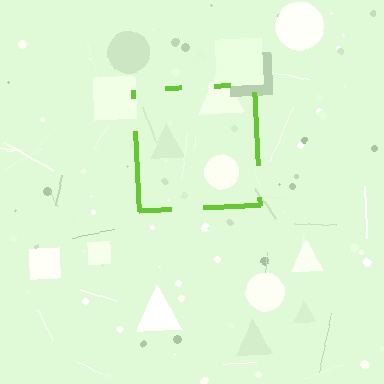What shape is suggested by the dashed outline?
The dashed outline suggests a square.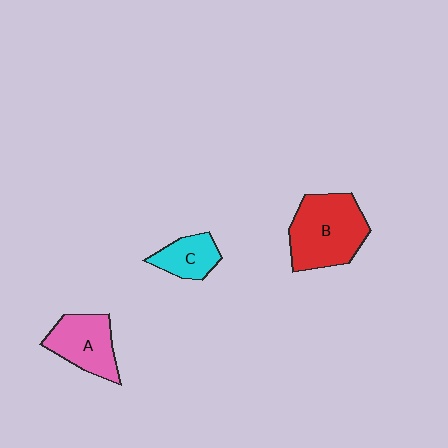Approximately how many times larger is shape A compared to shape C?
Approximately 1.5 times.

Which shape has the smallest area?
Shape C (cyan).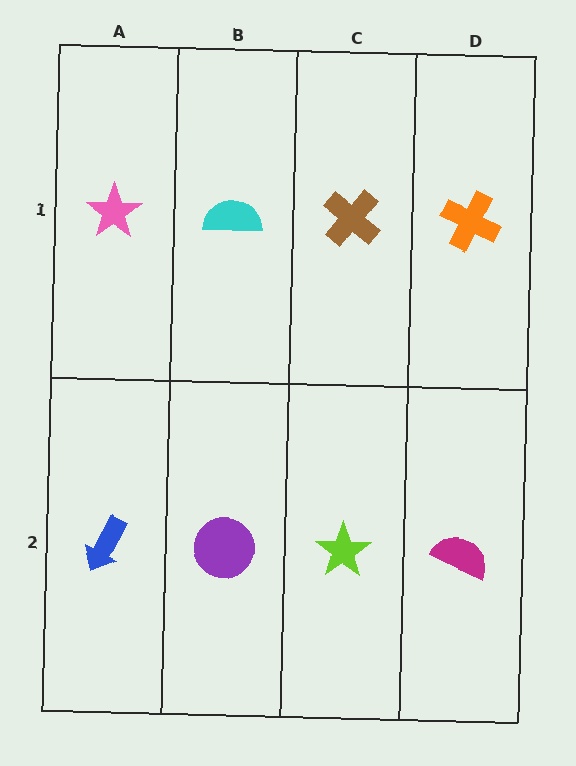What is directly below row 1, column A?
A blue arrow.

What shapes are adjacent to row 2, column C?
A brown cross (row 1, column C), a purple circle (row 2, column B), a magenta semicircle (row 2, column D).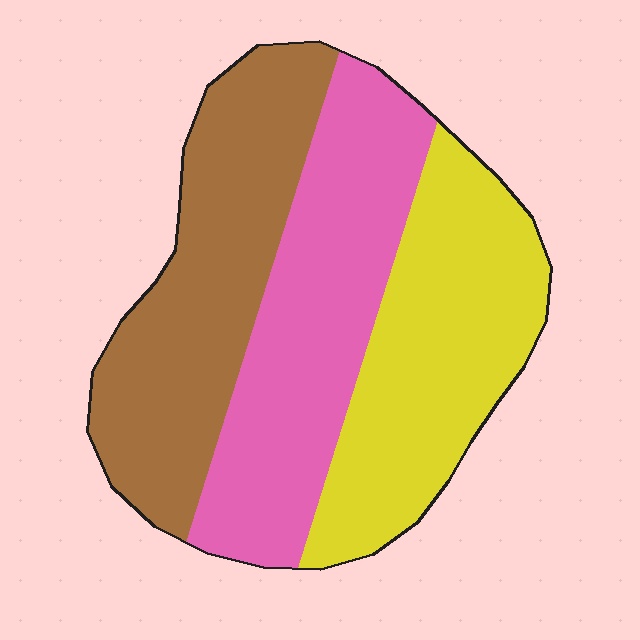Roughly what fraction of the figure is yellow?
Yellow covers around 30% of the figure.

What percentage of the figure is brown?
Brown takes up about one third (1/3) of the figure.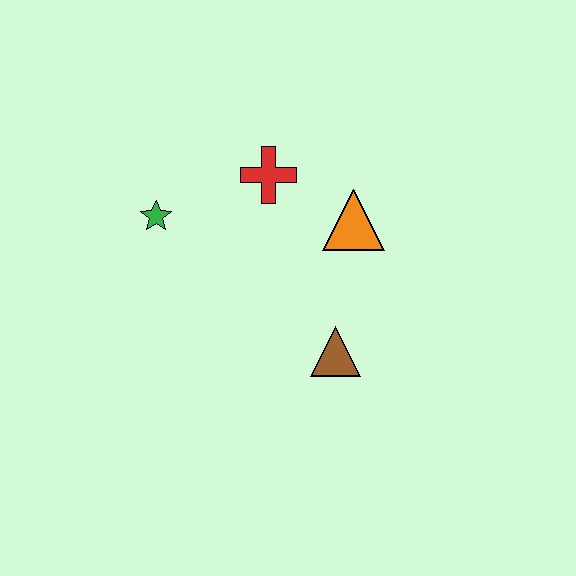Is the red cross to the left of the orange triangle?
Yes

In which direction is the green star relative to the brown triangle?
The green star is to the left of the brown triangle.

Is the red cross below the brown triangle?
No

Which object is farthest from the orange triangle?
The green star is farthest from the orange triangle.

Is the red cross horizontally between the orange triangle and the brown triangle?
No